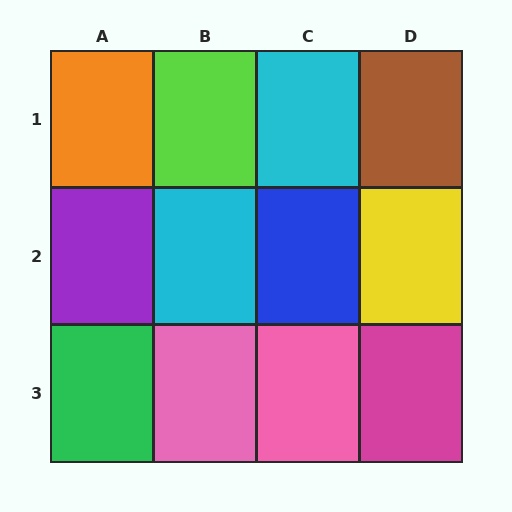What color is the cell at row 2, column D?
Yellow.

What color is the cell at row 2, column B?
Cyan.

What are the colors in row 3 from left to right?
Green, pink, pink, magenta.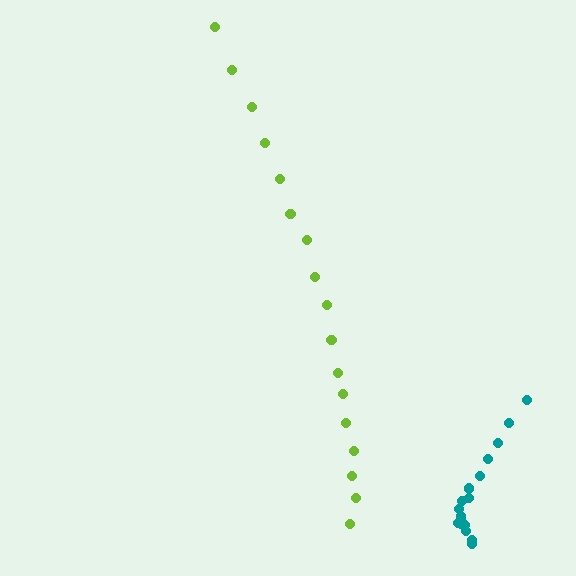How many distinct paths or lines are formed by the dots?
There are 2 distinct paths.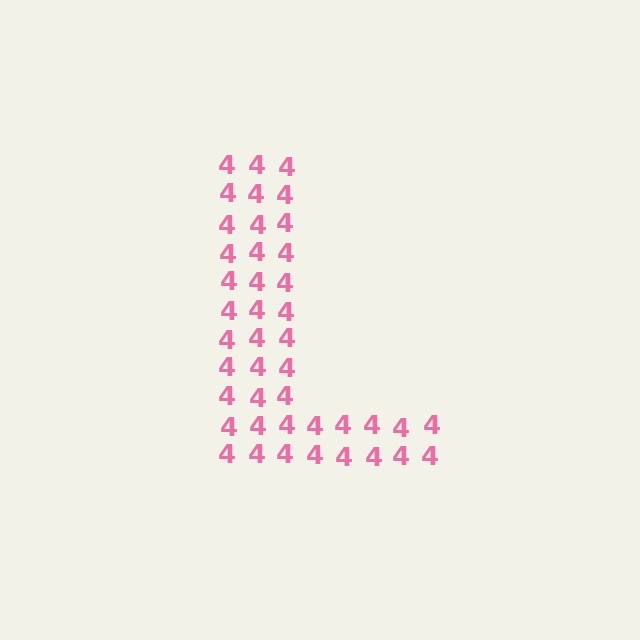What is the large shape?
The large shape is the letter L.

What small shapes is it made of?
It is made of small digit 4's.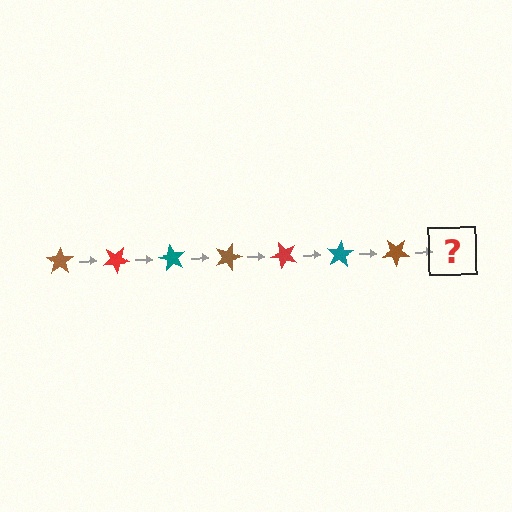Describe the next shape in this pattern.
It should be a red star, rotated 210 degrees from the start.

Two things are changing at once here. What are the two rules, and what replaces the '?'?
The two rules are that it rotates 30 degrees each step and the color cycles through brown, red, and teal. The '?' should be a red star, rotated 210 degrees from the start.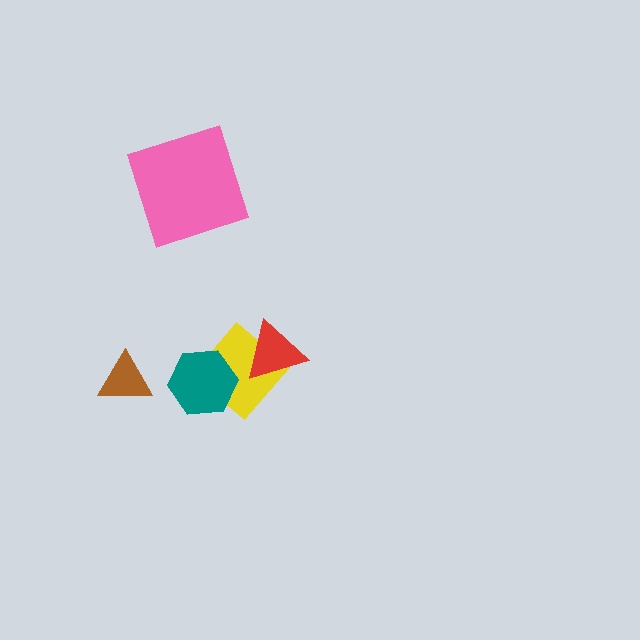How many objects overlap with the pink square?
0 objects overlap with the pink square.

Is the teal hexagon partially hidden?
No, no other shape covers it.